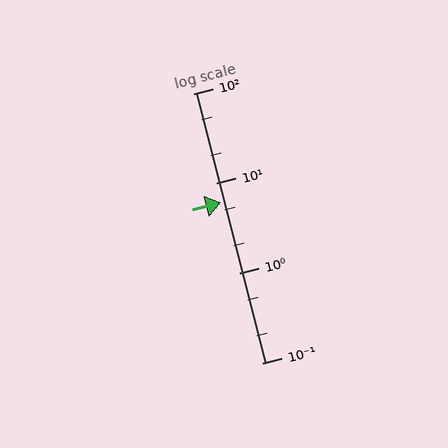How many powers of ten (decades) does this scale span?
The scale spans 3 decades, from 0.1 to 100.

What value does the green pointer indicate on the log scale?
The pointer indicates approximately 6.1.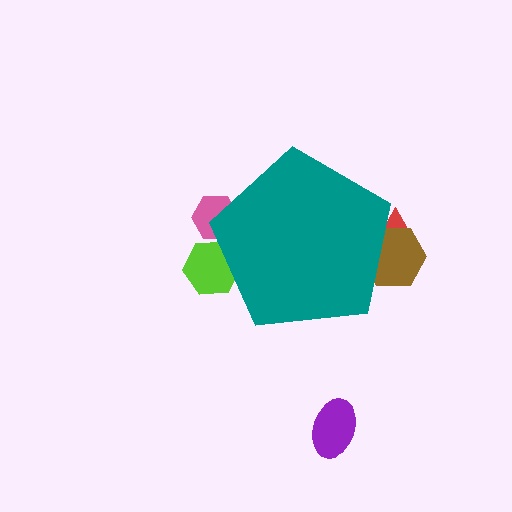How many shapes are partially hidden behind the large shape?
4 shapes are partially hidden.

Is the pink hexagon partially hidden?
Yes, the pink hexagon is partially hidden behind the teal pentagon.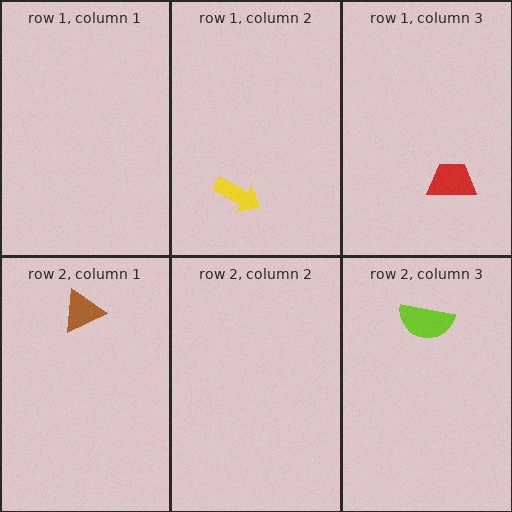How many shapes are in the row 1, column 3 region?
1.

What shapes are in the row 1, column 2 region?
The yellow arrow.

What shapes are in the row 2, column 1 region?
The brown triangle.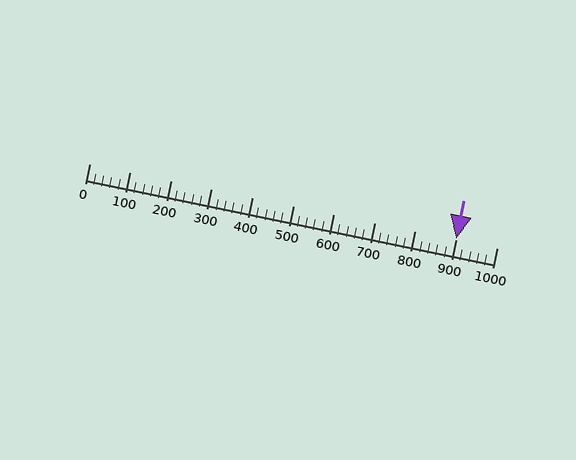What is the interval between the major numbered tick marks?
The major tick marks are spaced 100 units apart.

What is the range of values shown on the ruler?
The ruler shows values from 0 to 1000.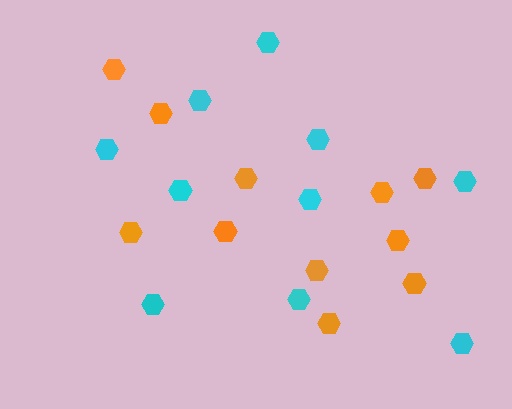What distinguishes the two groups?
There are 2 groups: one group of orange hexagons (11) and one group of cyan hexagons (10).